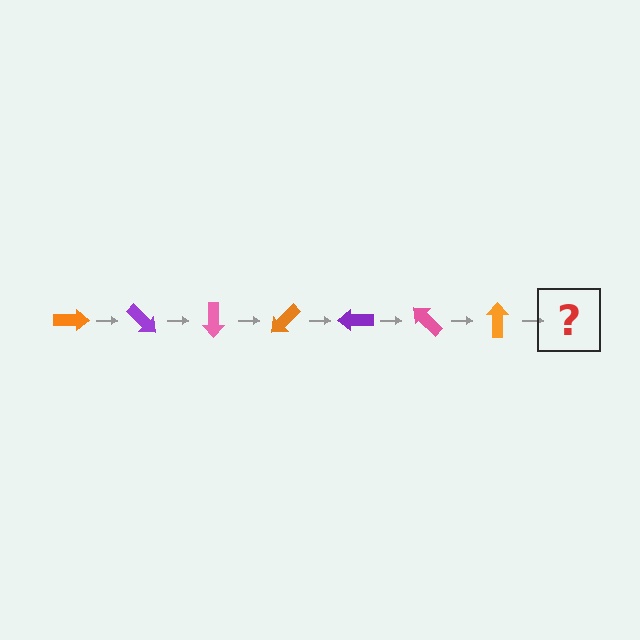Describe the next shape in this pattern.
It should be a purple arrow, rotated 315 degrees from the start.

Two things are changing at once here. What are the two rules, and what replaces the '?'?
The two rules are that it rotates 45 degrees each step and the color cycles through orange, purple, and pink. The '?' should be a purple arrow, rotated 315 degrees from the start.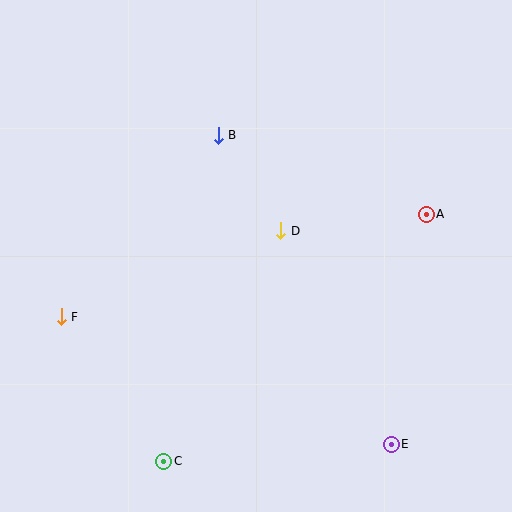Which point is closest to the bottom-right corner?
Point E is closest to the bottom-right corner.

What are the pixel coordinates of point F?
Point F is at (61, 317).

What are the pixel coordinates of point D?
Point D is at (281, 231).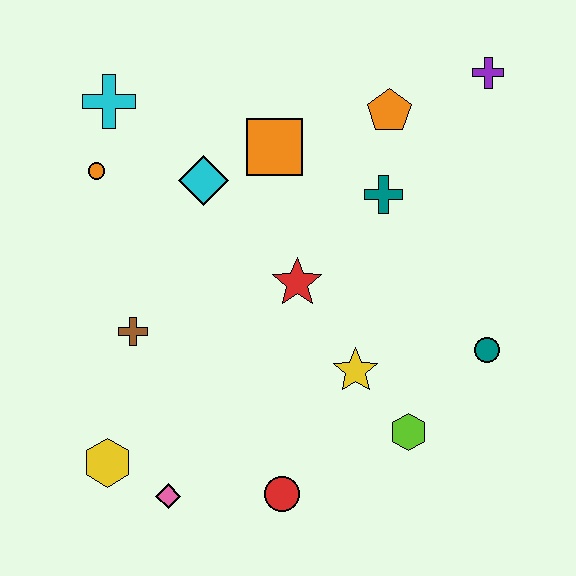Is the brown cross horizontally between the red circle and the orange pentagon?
No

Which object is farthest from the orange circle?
The teal circle is farthest from the orange circle.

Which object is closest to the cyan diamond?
The orange square is closest to the cyan diamond.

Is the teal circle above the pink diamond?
Yes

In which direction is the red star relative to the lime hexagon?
The red star is above the lime hexagon.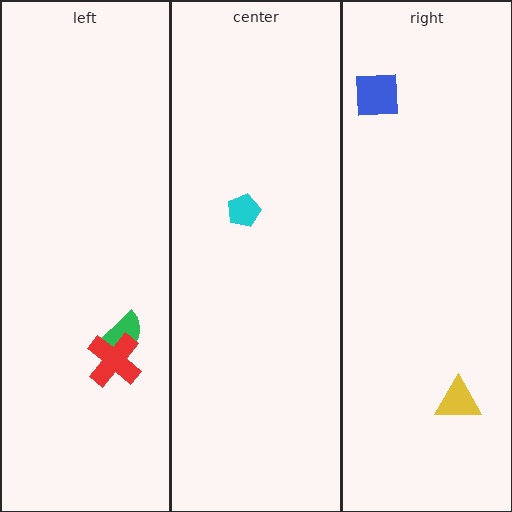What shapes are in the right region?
The blue square, the yellow triangle.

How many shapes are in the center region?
1.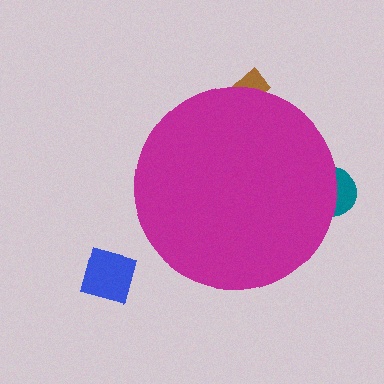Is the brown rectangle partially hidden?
Yes, the brown rectangle is partially hidden behind the magenta circle.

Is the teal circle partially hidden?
Yes, the teal circle is partially hidden behind the magenta circle.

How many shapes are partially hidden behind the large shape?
2 shapes are partially hidden.